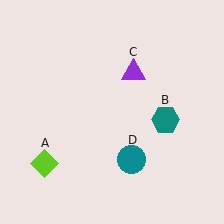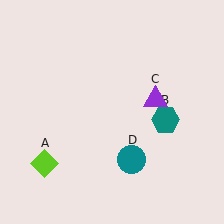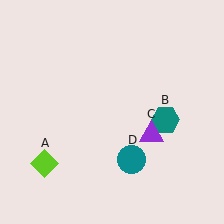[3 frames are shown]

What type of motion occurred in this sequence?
The purple triangle (object C) rotated clockwise around the center of the scene.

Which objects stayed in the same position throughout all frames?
Lime diamond (object A) and teal hexagon (object B) and teal circle (object D) remained stationary.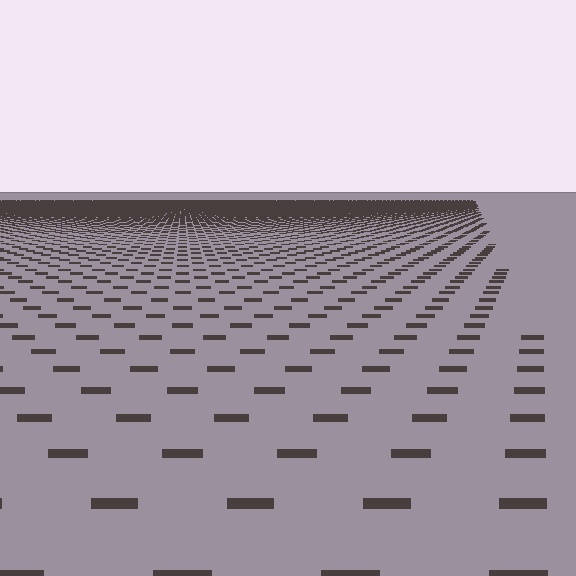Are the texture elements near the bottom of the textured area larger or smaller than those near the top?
Larger. Near the bottom, elements are closer to the viewer and appear at a bigger on-screen size.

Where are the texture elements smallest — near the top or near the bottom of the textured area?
Near the top.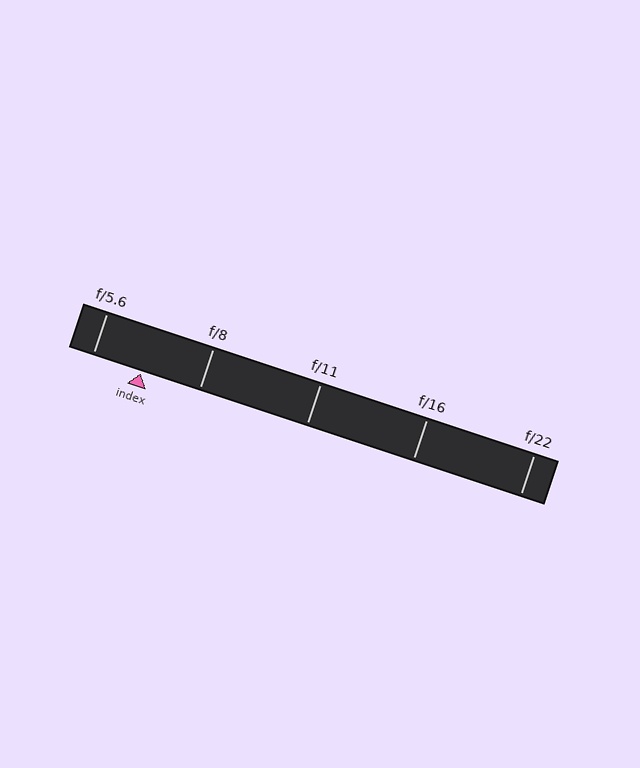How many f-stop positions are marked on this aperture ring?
There are 5 f-stop positions marked.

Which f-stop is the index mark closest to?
The index mark is closest to f/5.6.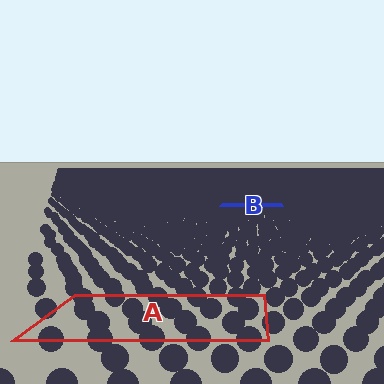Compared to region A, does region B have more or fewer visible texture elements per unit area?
Region B has more texture elements per unit area — they are packed more densely because it is farther away.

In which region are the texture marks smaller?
The texture marks are smaller in region B, because it is farther away.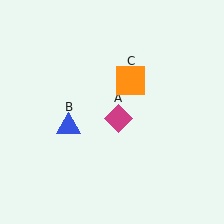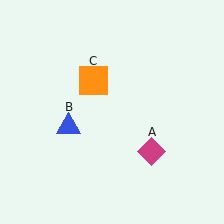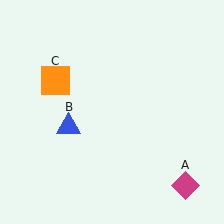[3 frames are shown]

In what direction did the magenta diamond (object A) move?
The magenta diamond (object A) moved down and to the right.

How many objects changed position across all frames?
2 objects changed position: magenta diamond (object A), orange square (object C).